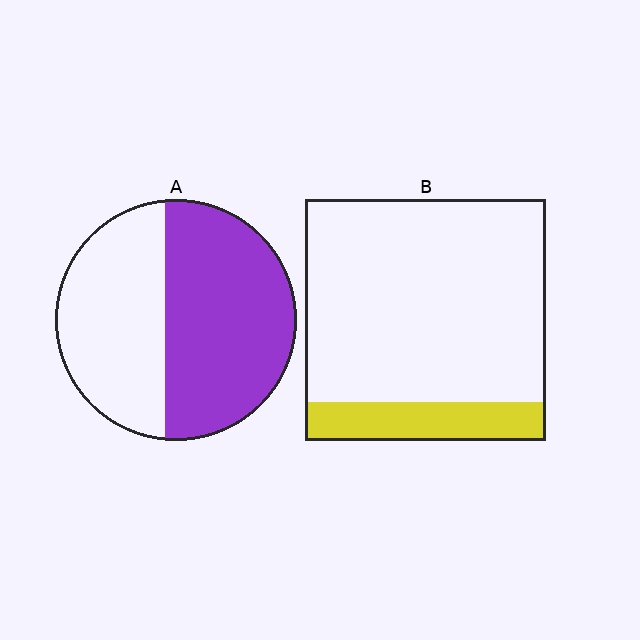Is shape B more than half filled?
No.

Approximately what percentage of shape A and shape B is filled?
A is approximately 55% and B is approximately 15%.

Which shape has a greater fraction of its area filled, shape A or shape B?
Shape A.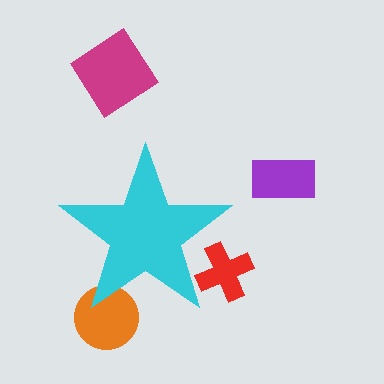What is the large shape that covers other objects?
A cyan star.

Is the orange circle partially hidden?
Yes, the orange circle is partially hidden behind the cyan star.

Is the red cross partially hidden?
Yes, the red cross is partially hidden behind the cyan star.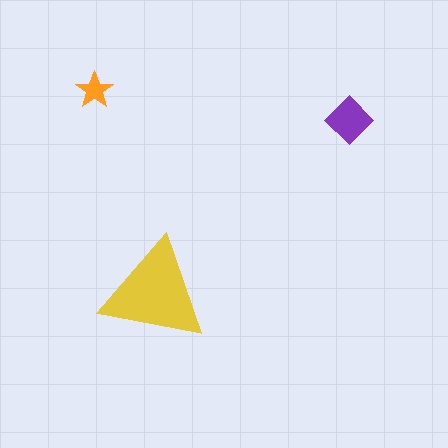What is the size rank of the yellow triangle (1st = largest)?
1st.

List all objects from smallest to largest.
The orange star, the purple diamond, the yellow triangle.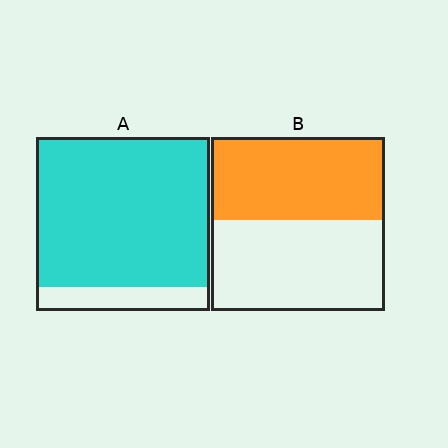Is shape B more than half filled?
Roughly half.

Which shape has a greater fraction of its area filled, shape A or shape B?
Shape A.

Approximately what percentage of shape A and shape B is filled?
A is approximately 85% and B is approximately 50%.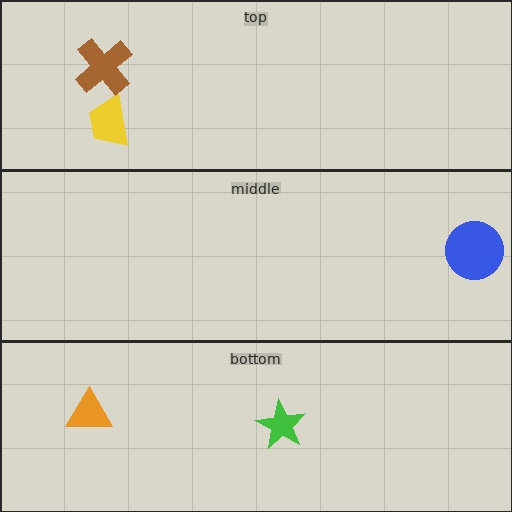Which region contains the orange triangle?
The bottom region.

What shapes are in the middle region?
The blue circle.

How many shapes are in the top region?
2.